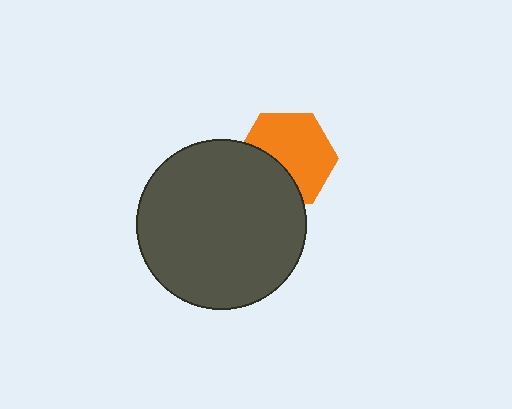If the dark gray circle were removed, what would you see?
You would see the complete orange hexagon.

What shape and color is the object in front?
The object in front is a dark gray circle.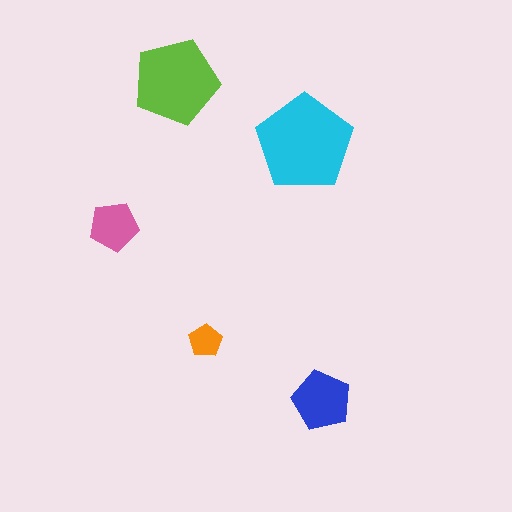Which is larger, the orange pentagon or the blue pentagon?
The blue one.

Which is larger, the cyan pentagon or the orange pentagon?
The cyan one.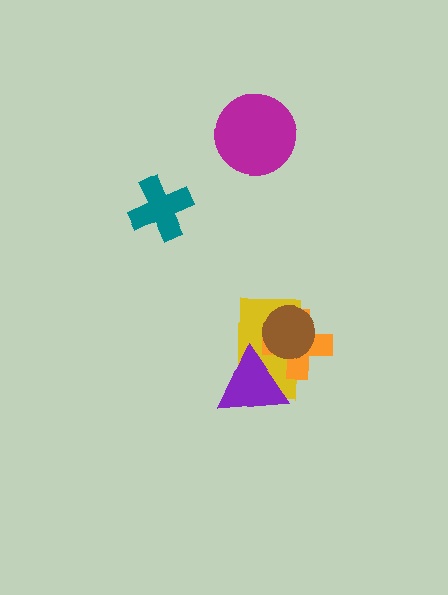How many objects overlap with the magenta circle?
0 objects overlap with the magenta circle.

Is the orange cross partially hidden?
Yes, it is partially covered by another shape.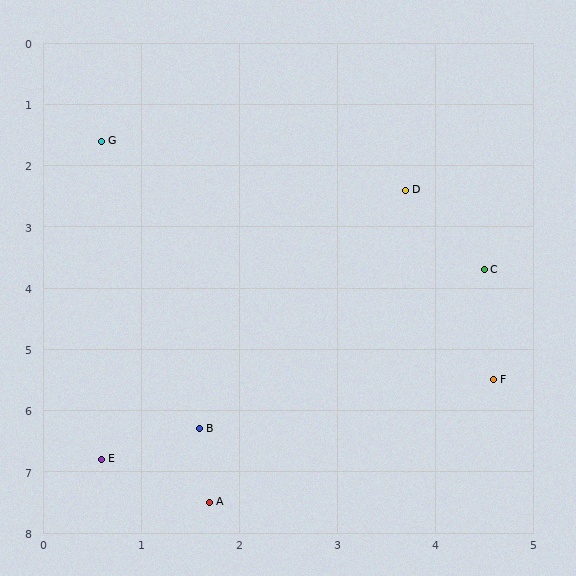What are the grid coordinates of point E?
Point E is at approximately (0.6, 6.8).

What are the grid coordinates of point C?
Point C is at approximately (4.5, 3.7).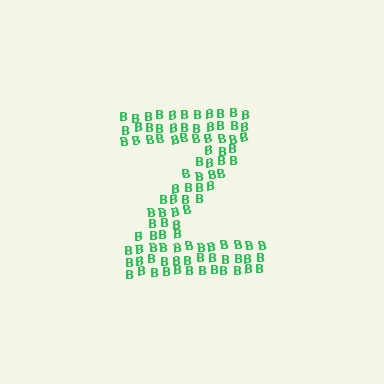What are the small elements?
The small elements are letter B's.